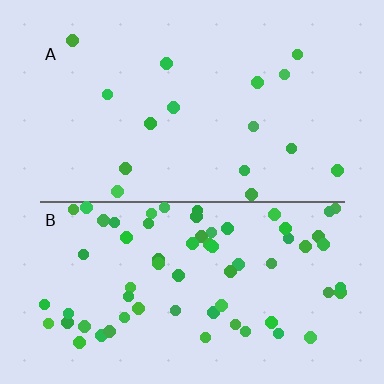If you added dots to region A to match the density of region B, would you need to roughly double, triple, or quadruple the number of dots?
Approximately quadruple.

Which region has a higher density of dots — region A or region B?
B (the bottom).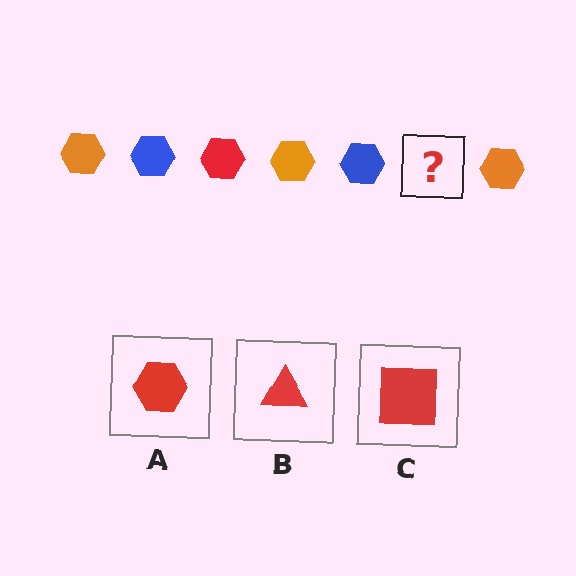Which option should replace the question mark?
Option A.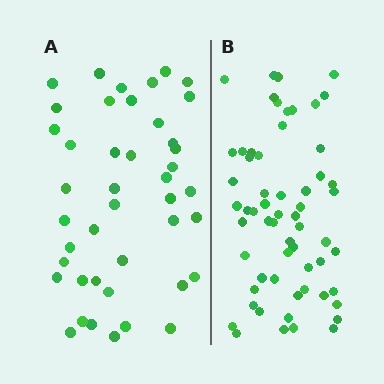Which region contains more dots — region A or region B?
Region B (the right region) has more dots.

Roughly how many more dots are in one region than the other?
Region B has approximately 15 more dots than region A.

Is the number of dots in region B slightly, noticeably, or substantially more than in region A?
Region B has noticeably more, but not dramatically so. The ratio is roughly 1.4 to 1.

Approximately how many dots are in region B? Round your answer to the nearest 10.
About 60 dots.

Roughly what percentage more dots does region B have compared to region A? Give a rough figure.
About 40% more.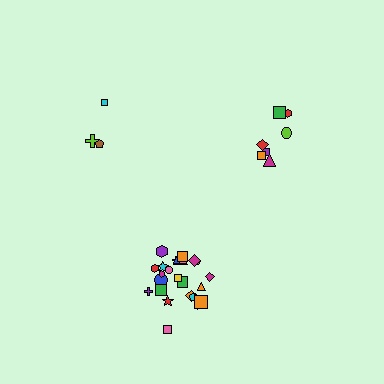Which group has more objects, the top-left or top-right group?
The top-right group.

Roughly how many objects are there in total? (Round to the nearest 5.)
Roughly 35 objects in total.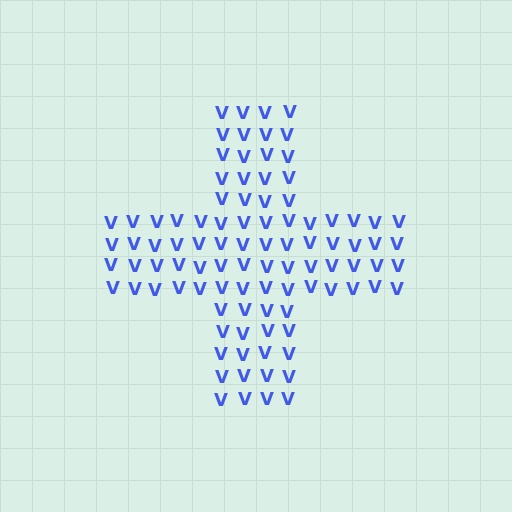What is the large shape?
The large shape is a cross.